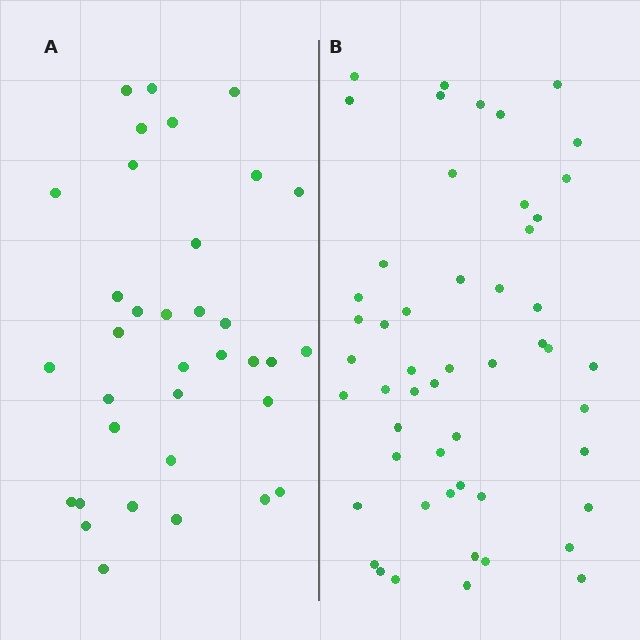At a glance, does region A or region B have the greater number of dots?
Region B (the right region) has more dots.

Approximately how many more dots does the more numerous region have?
Region B has approximately 15 more dots than region A.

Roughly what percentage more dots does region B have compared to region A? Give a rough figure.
About 50% more.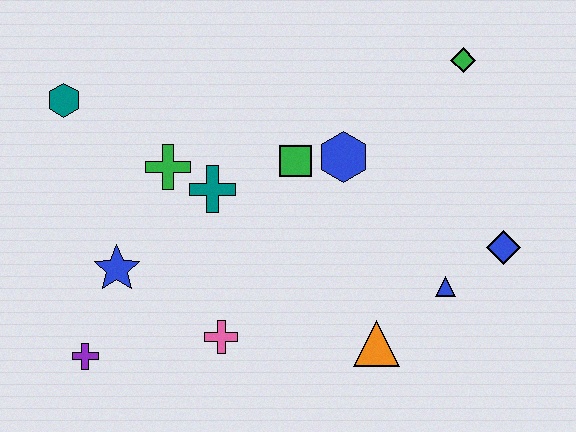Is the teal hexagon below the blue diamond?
No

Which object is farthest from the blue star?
The green diamond is farthest from the blue star.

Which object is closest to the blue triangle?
The blue diamond is closest to the blue triangle.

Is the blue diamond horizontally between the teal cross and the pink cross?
No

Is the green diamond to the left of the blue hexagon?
No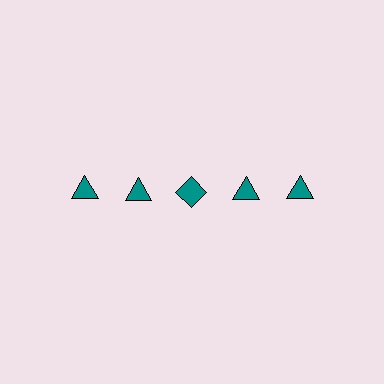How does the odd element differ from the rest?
It has a different shape: diamond instead of triangle.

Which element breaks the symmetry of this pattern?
The teal diamond in the top row, center column breaks the symmetry. All other shapes are teal triangles.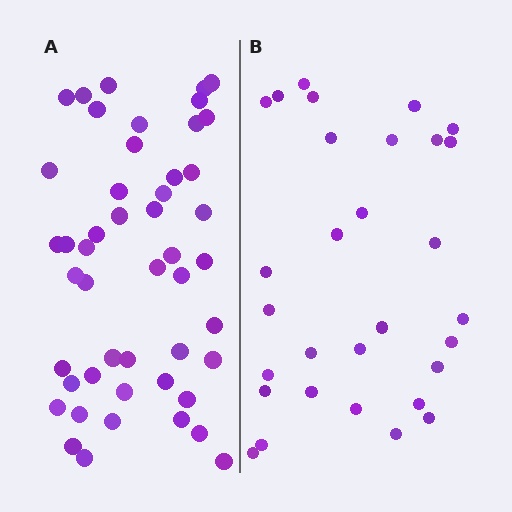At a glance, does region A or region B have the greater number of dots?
Region A (the left region) has more dots.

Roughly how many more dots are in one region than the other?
Region A has approximately 20 more dots than region B.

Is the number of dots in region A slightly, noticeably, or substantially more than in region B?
Region A has substantially more. The ratio is roughly 1.6 to 1.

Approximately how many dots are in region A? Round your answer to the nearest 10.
About 50 dots. (The exact count is 48, which rounds to 50.)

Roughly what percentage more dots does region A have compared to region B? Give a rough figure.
About 60% more.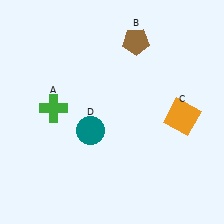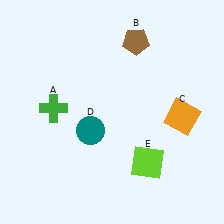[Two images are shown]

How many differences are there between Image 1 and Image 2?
There is 1 difference between the two images.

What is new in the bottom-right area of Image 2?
A lime square (E) was added in the bottom-right area of Image 2.